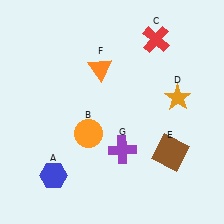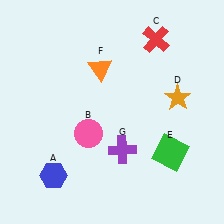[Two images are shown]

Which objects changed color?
B changed from orange to pink. E changed from brown to green.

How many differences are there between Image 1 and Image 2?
There are 2 differences between the two images.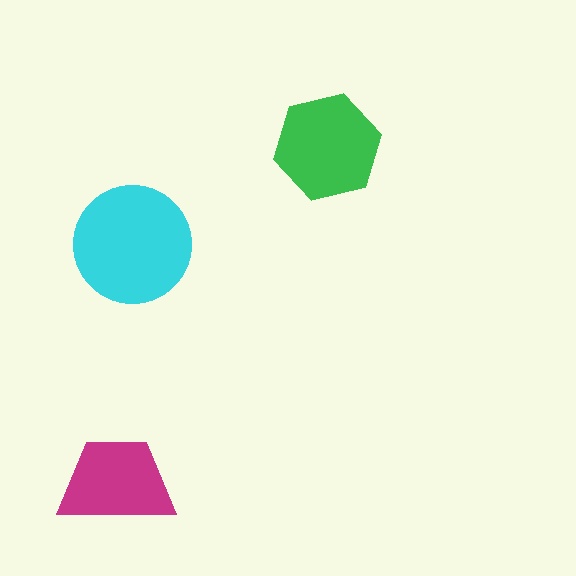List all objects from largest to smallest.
The cyan circle, the green hexagon, the magenta trapezoid.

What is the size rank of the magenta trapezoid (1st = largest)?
3rd.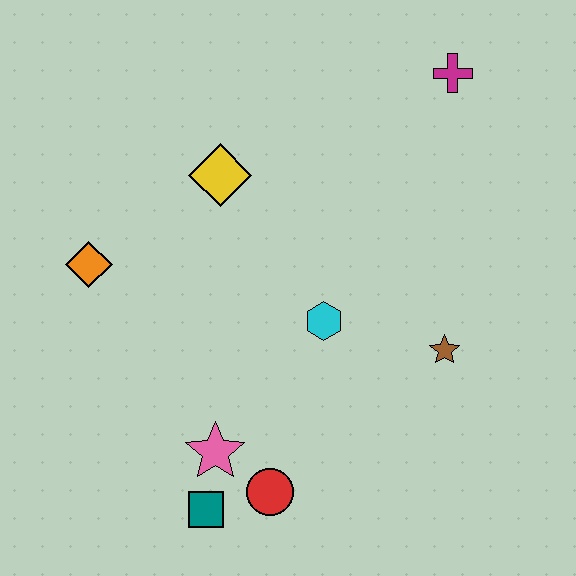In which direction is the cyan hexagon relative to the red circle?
The cyan hexagon is above the red circle.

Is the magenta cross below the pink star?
No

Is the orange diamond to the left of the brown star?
Yes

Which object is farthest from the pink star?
The magenta cross is farthest from the pink star.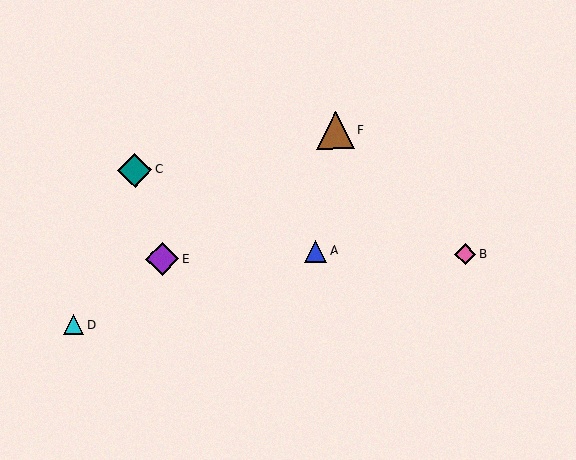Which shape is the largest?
The brown triangle (labeled F) is the largest.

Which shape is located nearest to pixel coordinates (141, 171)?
The teal diamond (labeled C) at (135, 170) is nearest to that location.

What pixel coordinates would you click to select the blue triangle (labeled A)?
Click at (316, 251) to select the blue triangle A.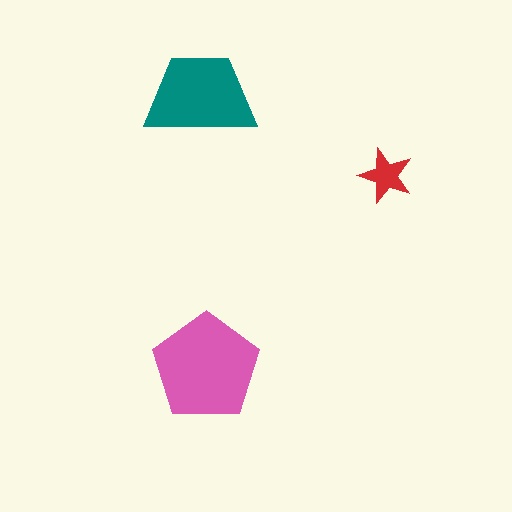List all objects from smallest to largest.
The red star, the teal trapezoid, the pink pentagon.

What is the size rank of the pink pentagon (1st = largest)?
1st.